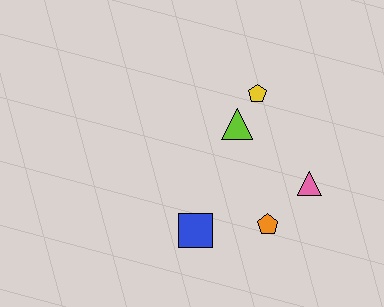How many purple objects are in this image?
There are no purple objects.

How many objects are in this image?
There are 5 objects.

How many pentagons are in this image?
There are 2 pentagons.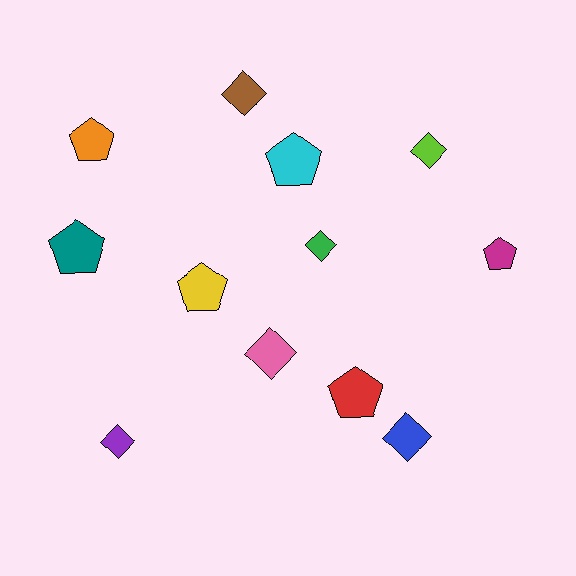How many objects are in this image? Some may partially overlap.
There are 12 objects.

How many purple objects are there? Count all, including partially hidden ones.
There is 1 purple object.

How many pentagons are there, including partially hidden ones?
There are 6 pentagons.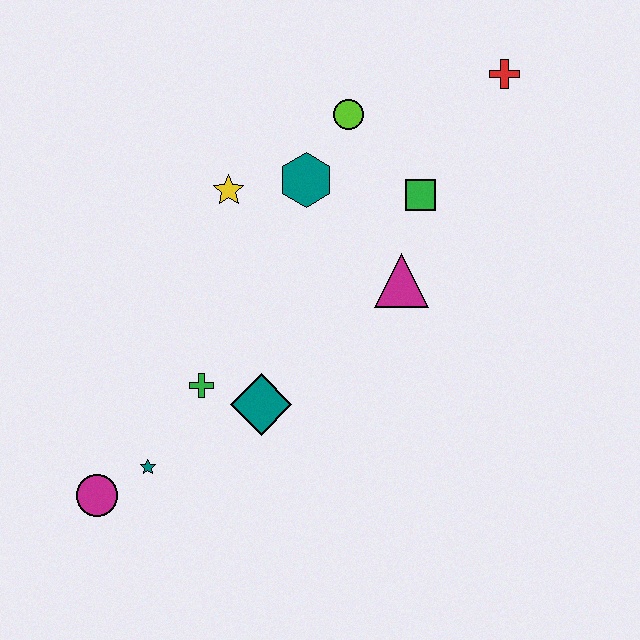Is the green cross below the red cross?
Yes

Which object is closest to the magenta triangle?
The green square is closest to the magenta triangle.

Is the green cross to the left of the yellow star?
Yes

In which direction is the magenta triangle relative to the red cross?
The magenta triangle is below the red cross.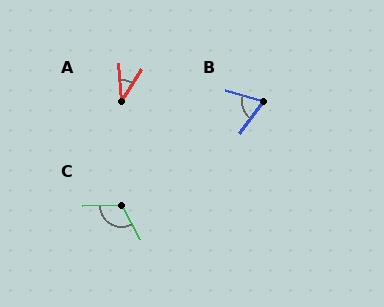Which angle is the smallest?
A, at approximately 35 degrees.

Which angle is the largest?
C, at approximately 116 degrees.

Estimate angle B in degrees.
Approximately 71 degrees.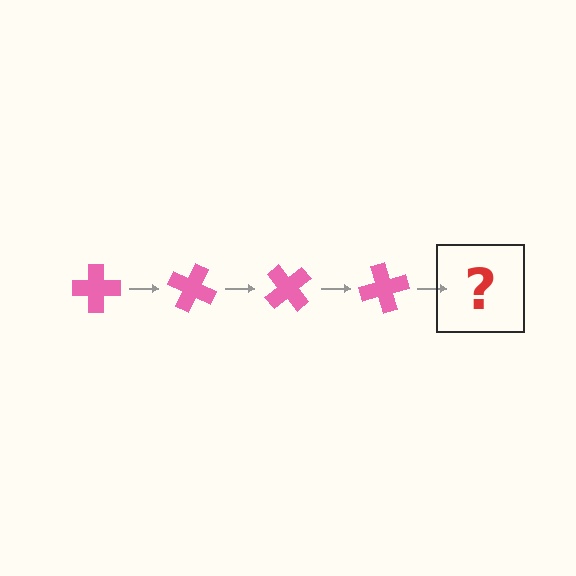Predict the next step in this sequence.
The next step is a pink cross rotated 100 degrees.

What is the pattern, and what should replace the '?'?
The pattern is that the cross rotates 25 degrees each step. The '?' should be a pink cross rotated 100 degrees.